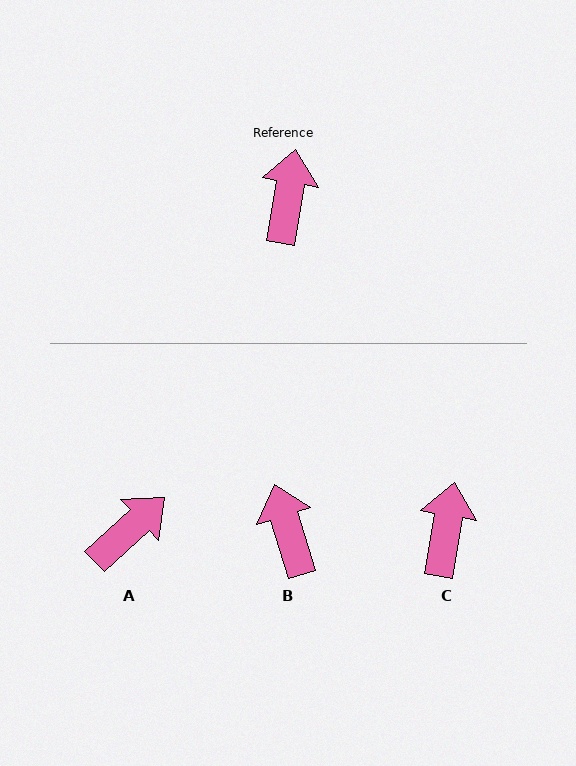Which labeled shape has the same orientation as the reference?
C.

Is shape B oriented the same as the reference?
No, it is off by about 27 degrees.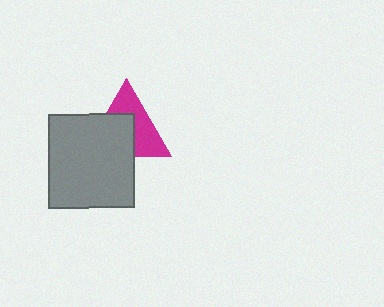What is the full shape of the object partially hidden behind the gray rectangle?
The partially hidden object is a magenta triangle.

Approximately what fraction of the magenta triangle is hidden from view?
Roughly 51% of the magenta triangle is hidden behind the gray rectangle.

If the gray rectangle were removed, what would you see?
You would see the complete magenta triangle.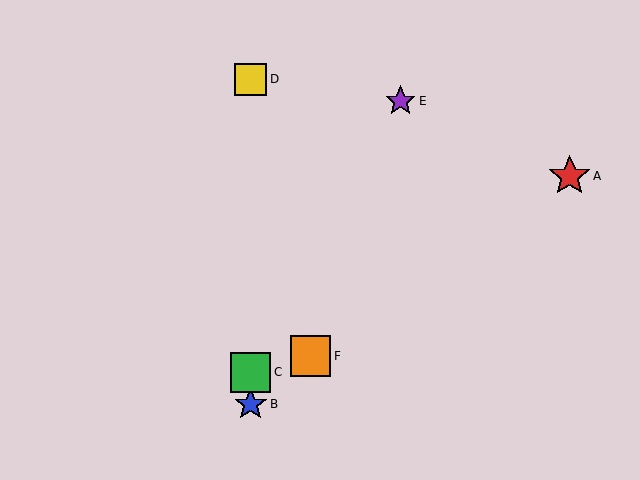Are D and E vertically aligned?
No, D is at x≈251 and E is at x≈400.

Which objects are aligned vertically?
Objects B, C, D are aligned vertically.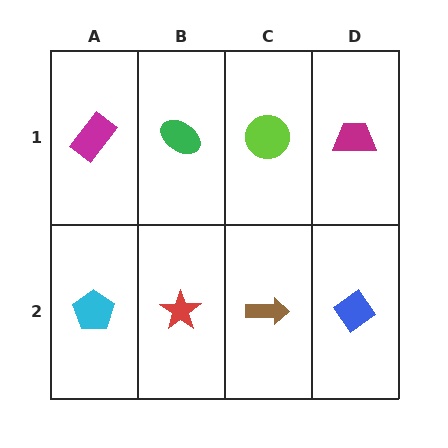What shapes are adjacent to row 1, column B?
A red star (row 2, column B), a magenta rectangle (row 1, column A), a lime circle (row 1, column C).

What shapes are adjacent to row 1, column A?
A cyan pentagon (row 2, column A), a green ellipse (row 1, column B).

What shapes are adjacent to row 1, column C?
A brown arrow (row 2, column C), a green ellipse (row 1, column B), a magenta trapezoid (row 1, column D).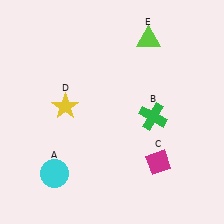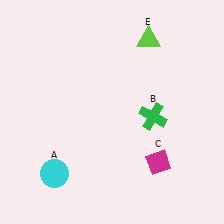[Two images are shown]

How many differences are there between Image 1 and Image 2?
There is 1 difference between the two images.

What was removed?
The yellow star (D) was removed in Image 2.